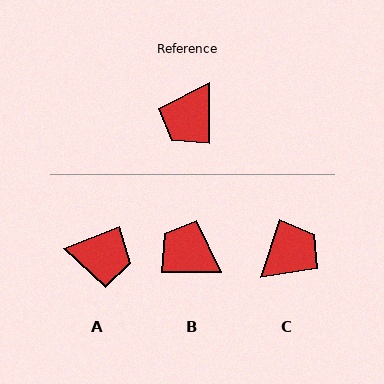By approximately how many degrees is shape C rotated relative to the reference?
Approximately 162 degrees counter-clockwise.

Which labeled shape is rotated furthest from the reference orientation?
C, about 162 degrees away.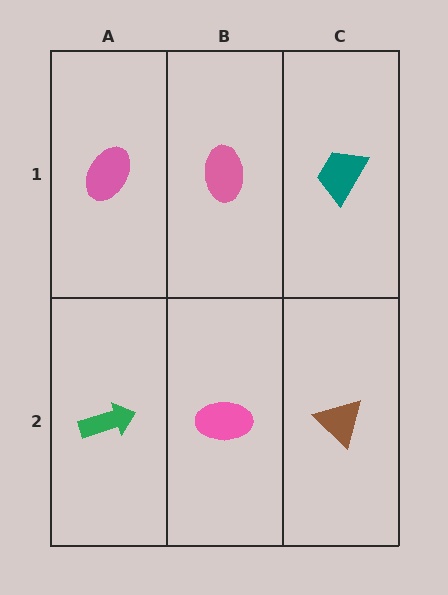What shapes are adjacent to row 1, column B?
A pink ellipse (row 2, column B), a pink ellipse (row 1, column A), a teal trapezoid (row 1, column C).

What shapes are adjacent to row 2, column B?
A pink ellipse (row 1, column B), a green arrow (row 2, column A), a brown triangle (row 2, column C).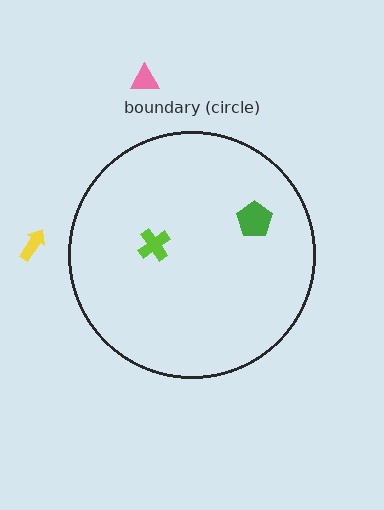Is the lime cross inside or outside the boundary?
Inside.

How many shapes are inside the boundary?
2 inside, 2 outside.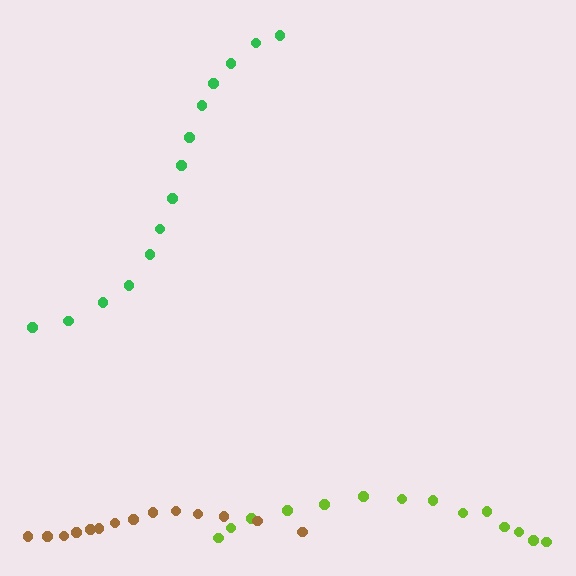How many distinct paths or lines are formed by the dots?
There are 3 distinct paths.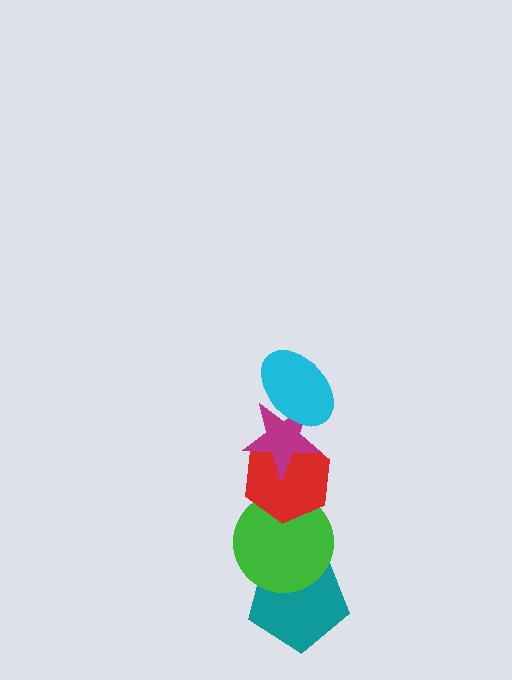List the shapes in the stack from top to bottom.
From top to bottom: the cyan ellipse, the magenta star, the red hexagon, the green circle, the teal pentagon.